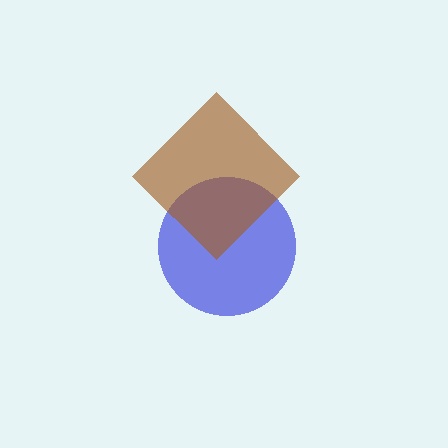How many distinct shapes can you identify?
There are 2 distinct shapes: a blue circle, a brown diamond.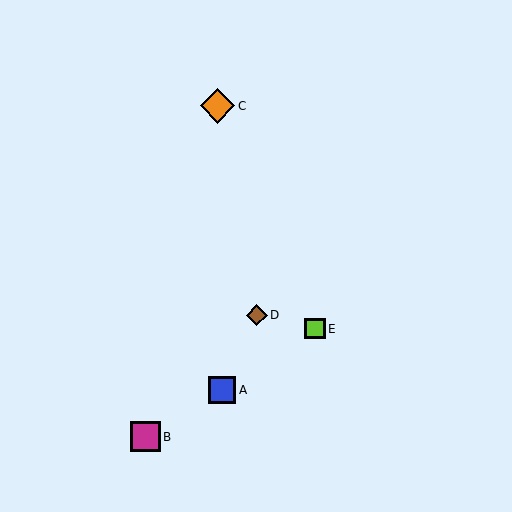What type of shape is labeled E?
Shape E is a lime square.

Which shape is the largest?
The orange diamond (labeled C) is the largest.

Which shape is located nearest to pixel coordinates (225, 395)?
The blue square (labeled A) at (222, 390) is nearest to that location.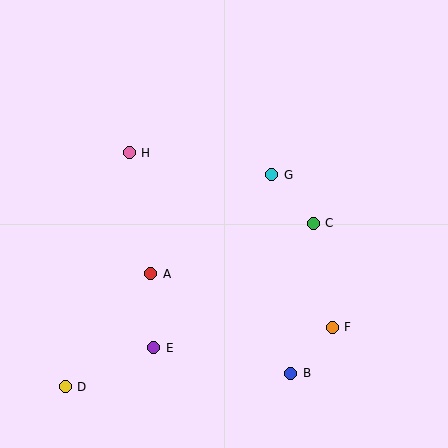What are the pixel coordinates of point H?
Point H is at (129, 153).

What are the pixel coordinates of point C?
Point C is at (313, 223).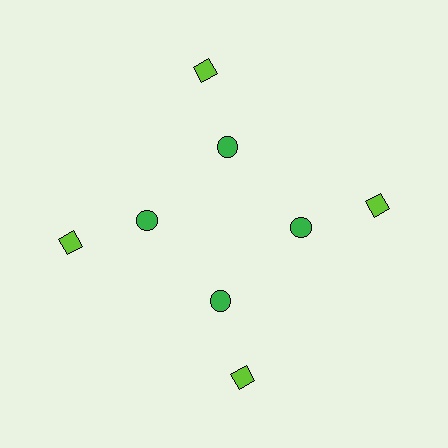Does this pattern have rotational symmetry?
Yes, this pattern has 4-fold rotational symmetry. It looks the same after rotating 90 degrees around the center.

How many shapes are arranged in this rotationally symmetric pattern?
There are 8 shapes, arranged in 4 groups of 2.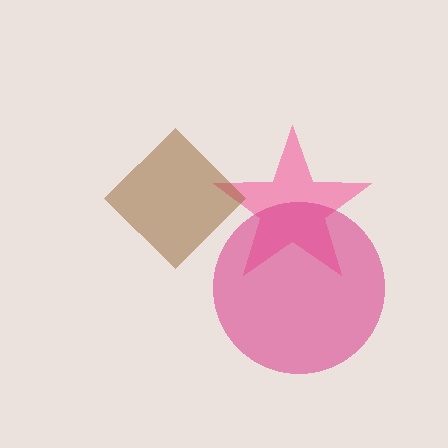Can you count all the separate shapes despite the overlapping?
Yes, there are 3 separate shapes.